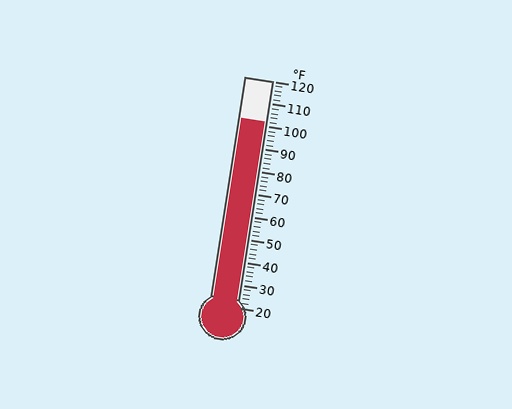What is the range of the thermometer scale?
The thermometer scale ranges from 20°F to 120°F.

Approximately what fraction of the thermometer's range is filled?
The thermometer is filled to approximately 80% of its range.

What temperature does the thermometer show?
The thermometer shows approximately 102°F.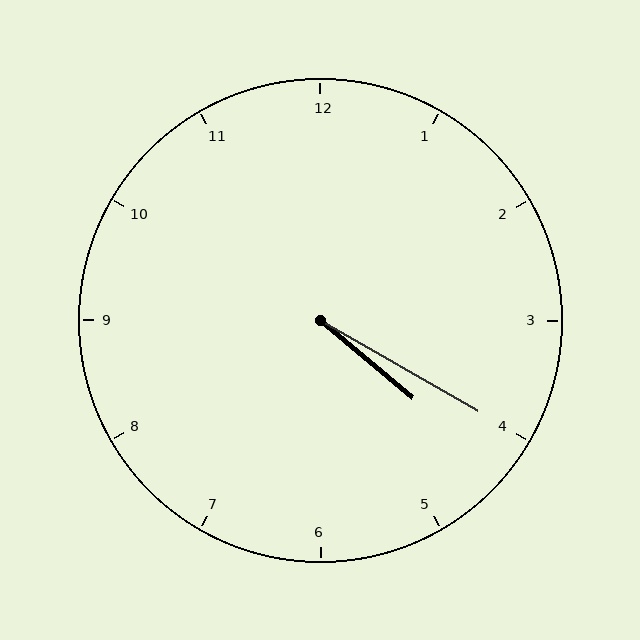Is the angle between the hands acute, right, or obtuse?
It is acute.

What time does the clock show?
4:20.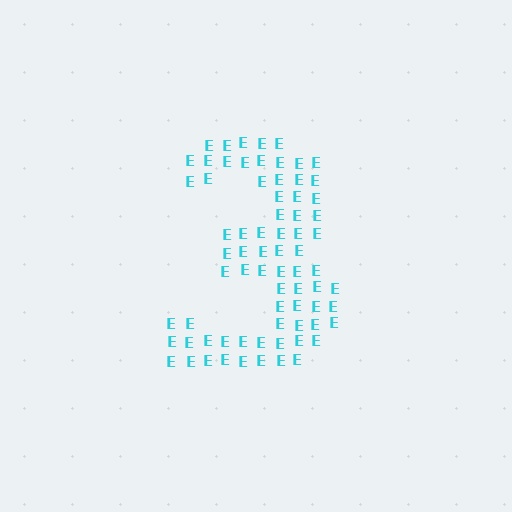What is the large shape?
The large shape is the digit 3.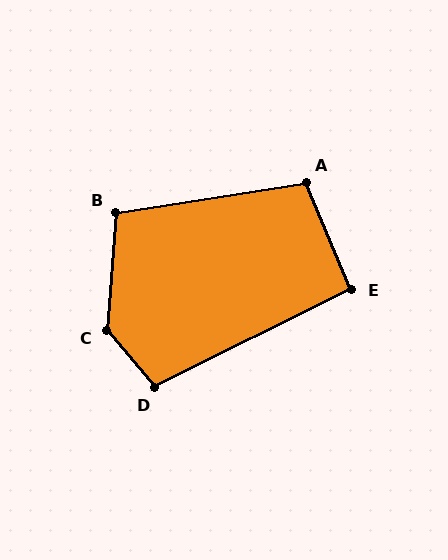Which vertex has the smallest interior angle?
E, at approximately 94 degrees.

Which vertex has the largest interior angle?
C, at approximately 135 degrees.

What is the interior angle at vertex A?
Approximately 104 degrees (obtuse).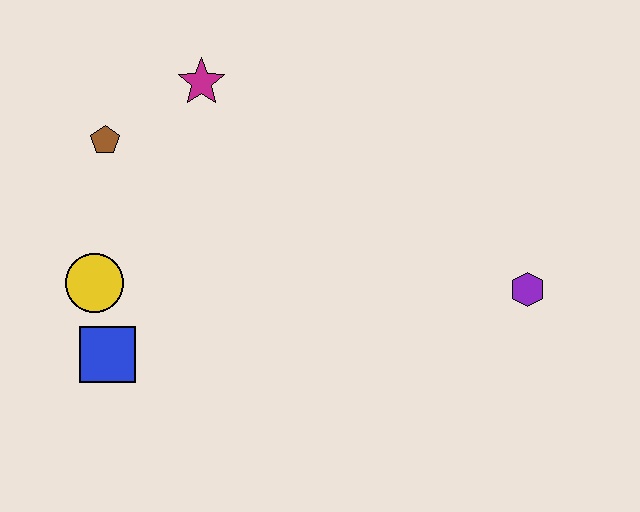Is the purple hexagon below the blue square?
No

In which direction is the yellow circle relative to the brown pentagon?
The yellow circle is below the brown pentagon.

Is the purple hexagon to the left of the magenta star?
No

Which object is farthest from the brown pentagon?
The purple hexagon is farthest from the brown pentagon.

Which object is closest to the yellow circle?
The blue square is closest to the yellow circle.